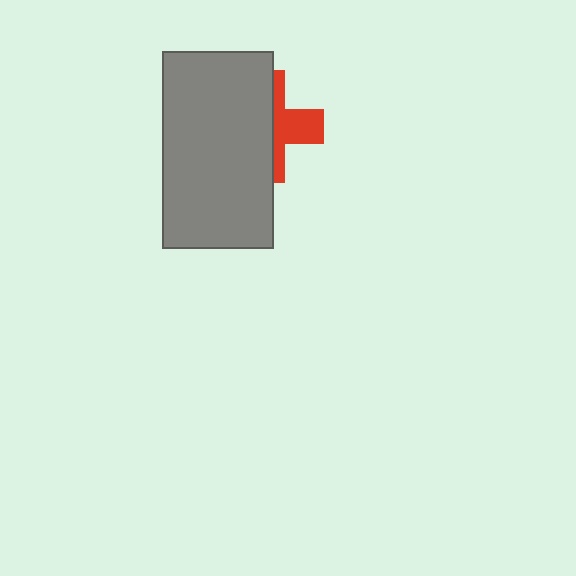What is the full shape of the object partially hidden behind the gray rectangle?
The partially hidden object is a red cross.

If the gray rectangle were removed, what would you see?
You would see the complete red cross.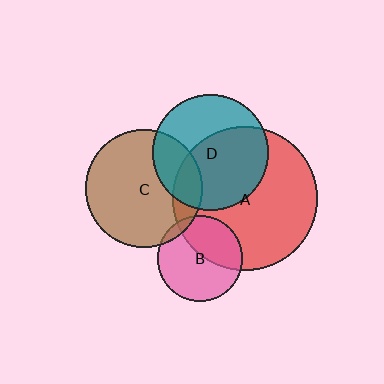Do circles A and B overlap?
Yes.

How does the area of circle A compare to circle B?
Approximately 2.8 times.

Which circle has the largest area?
Circle A (red).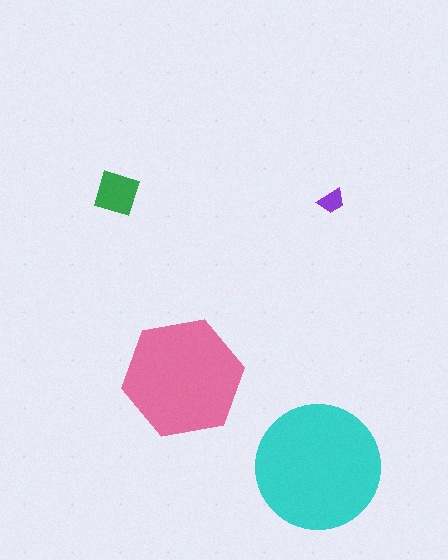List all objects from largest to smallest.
The cyan circle, the pink hexagon, the green diamond, the purple trapezoid.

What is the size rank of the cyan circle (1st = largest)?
1st.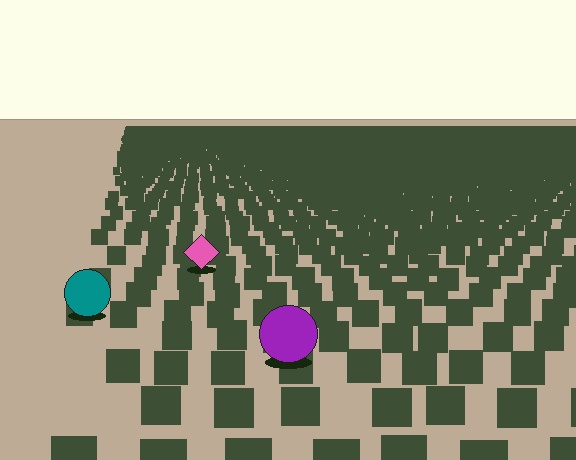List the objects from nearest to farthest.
From nearest to farthest: the purple circle, the teal circle, the pink diamond.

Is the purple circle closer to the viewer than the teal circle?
Yes. The purple circle is closer — you can tell from the texture gradient: the ground texture is coarser near it.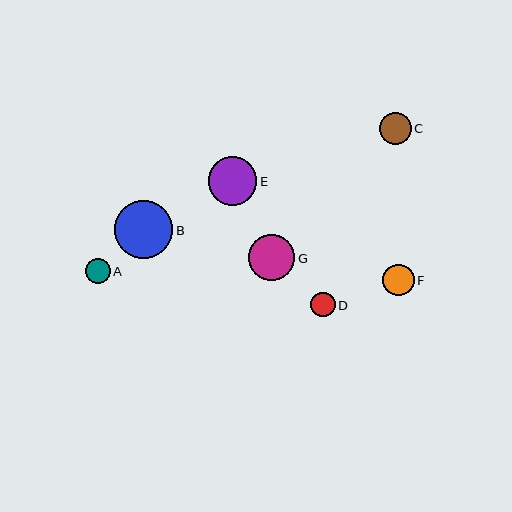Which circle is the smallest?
Circle D is the smallest with a size of approximately 24 pixels.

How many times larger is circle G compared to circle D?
Circle G is approximately 1.9 times the size of circle D.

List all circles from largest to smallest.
From largest to smallest: B, E, G, C, F, A, D.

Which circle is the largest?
Circle B is the largest with a size of approximately 58 pixels.